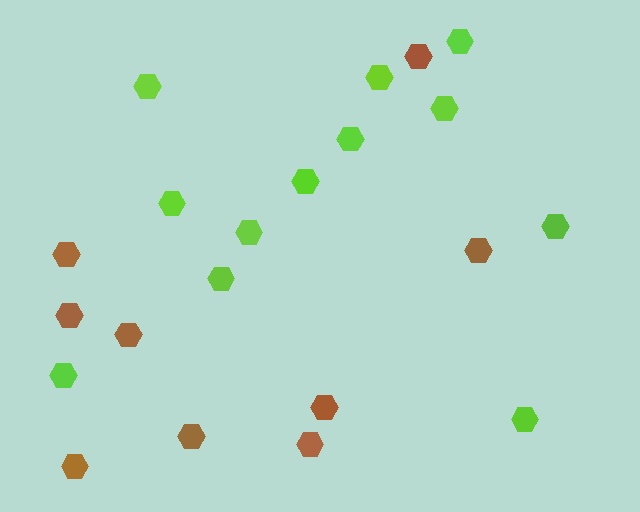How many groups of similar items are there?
There are 2 groups: one group of lime hexagons (12) and one group of brown hexagons (9).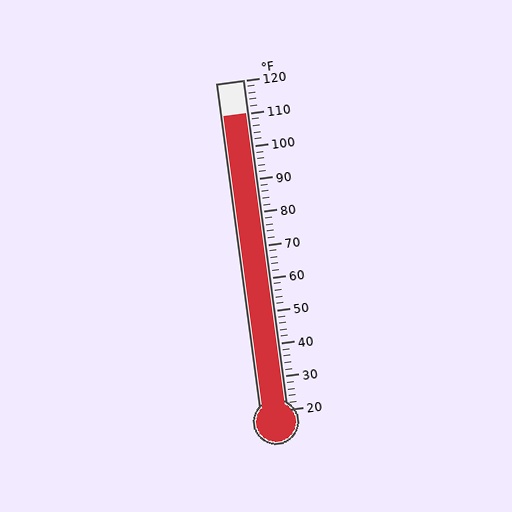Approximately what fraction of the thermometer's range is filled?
The thermometer is filled to approximately 90% of its range.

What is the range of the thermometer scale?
The thermometer scale ranges from 20°F to 120°F.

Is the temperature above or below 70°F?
The temperature is above 70°F.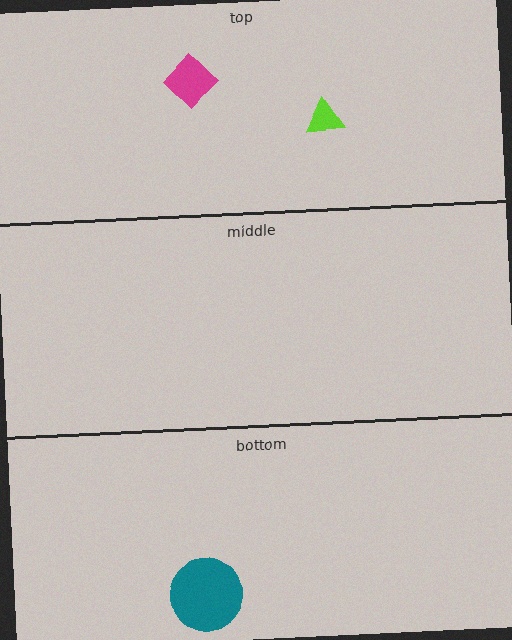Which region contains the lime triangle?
The top region.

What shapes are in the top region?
The magenta diamond, the lime triangle.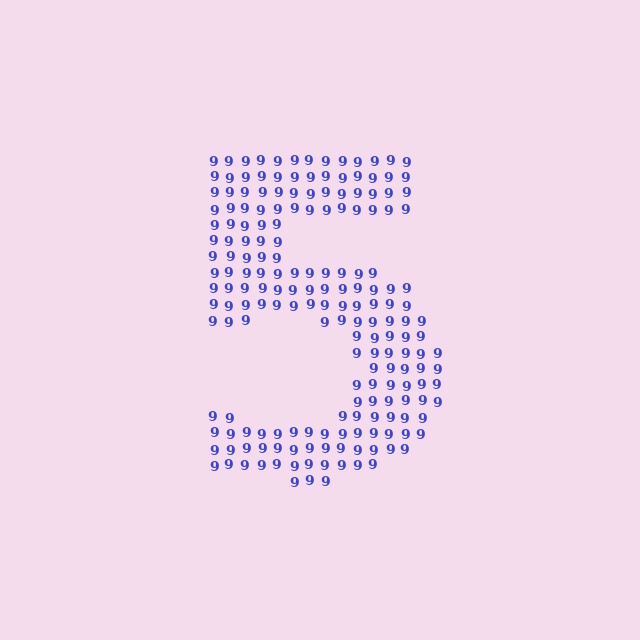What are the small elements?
The small elements are digit 9's.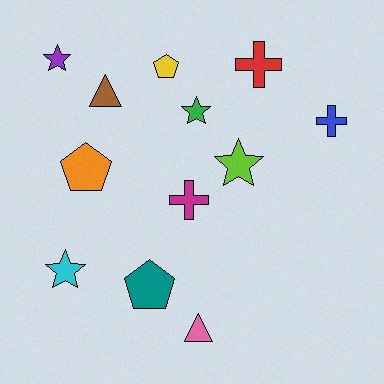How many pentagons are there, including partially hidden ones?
There are 3 pentagons.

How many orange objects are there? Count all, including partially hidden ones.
There is 1 orange object.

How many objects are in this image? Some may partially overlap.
There are 12 objects.